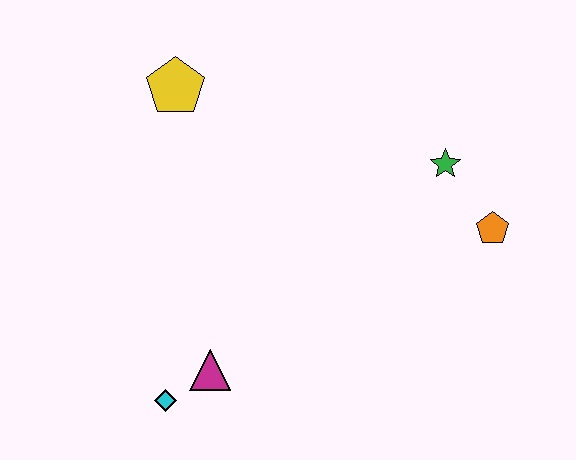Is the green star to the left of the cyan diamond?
No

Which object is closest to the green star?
The orange pentagon is closest to the green star.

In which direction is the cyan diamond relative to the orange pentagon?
The cyan diamond is to the left of the orange pentagon.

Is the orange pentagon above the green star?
No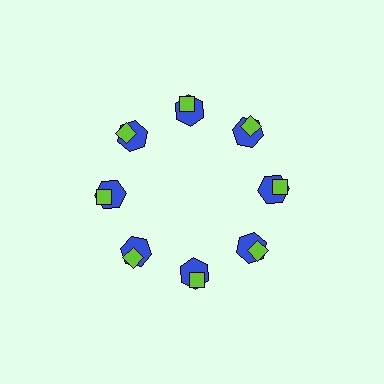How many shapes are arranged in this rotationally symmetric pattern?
There are 16 shapes, arranged in 8 groups of 2.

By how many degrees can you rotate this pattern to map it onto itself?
The pattern maps onto itself every 45 degrees of rotation.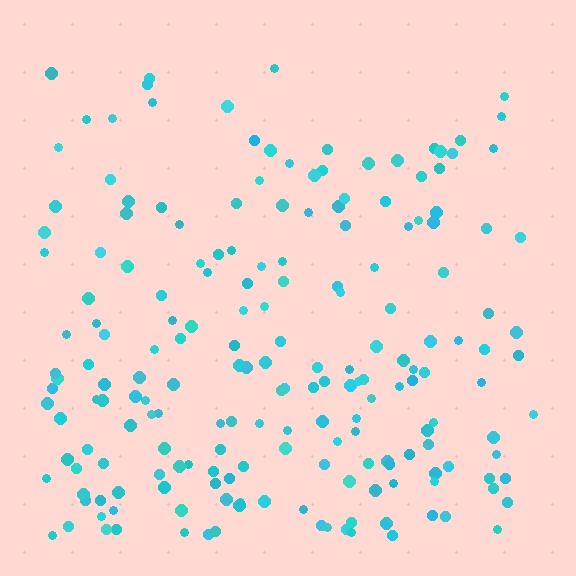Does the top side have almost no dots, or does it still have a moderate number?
Still a moderate number, just noticeably fewer than the bottom.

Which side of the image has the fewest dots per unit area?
The top.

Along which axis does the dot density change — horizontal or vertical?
Vertical.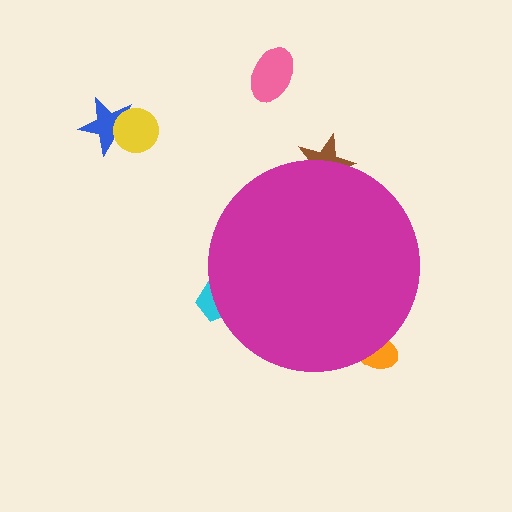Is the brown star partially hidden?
Yes, the brown star is partially hidden behind the magenta circle.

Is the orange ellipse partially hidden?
Yes, the orange ellipse is partially hidden behind the magenta circle.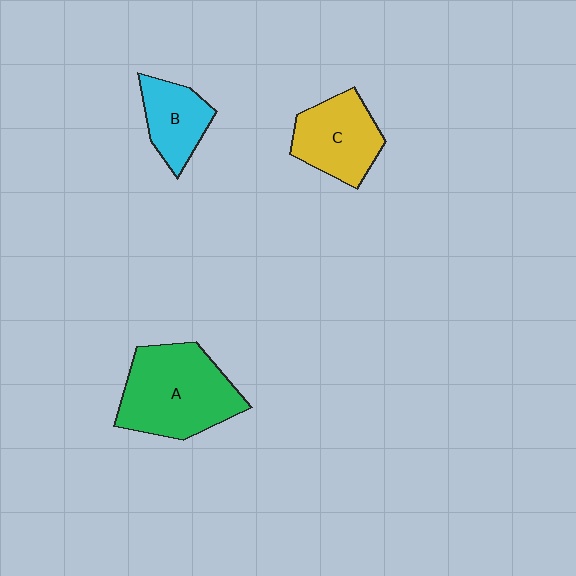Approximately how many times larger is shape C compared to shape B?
Approximately 1.3 times.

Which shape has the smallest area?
Shape B (cyan).